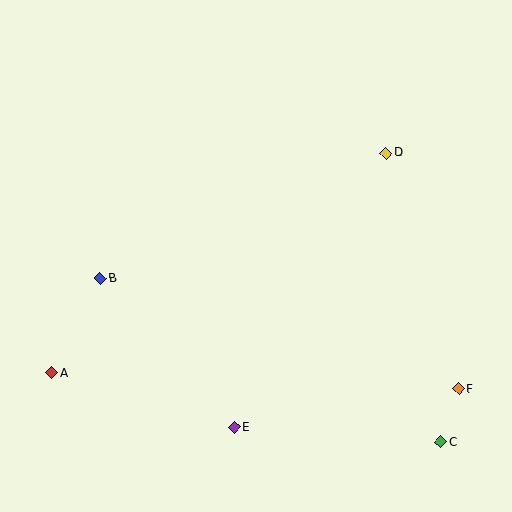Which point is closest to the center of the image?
Point B at (100, 278) is closest to the center.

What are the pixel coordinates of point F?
Point F is at (459, 389).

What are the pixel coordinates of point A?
Point A is at (52, 373).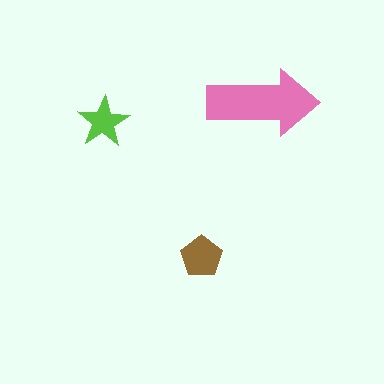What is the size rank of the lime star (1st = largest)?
3rd.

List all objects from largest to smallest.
The pink arrow, the brown pentagon, the lime star.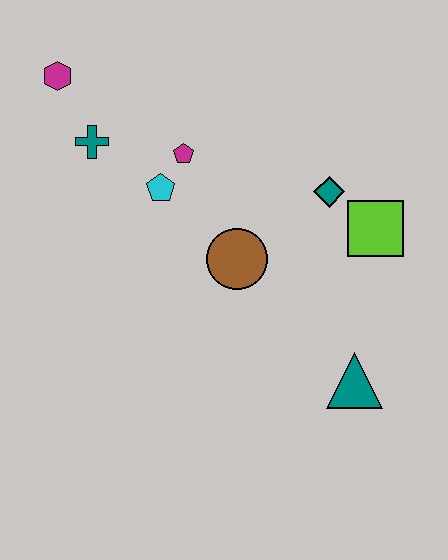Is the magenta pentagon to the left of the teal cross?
No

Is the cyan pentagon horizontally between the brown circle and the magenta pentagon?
No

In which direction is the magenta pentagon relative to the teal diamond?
The magenta pentagon is to the left of the teal diamond.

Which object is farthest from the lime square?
The magenta hexagon is farthest from the lime square.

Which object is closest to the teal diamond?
The lime square is closest to the teal diamond.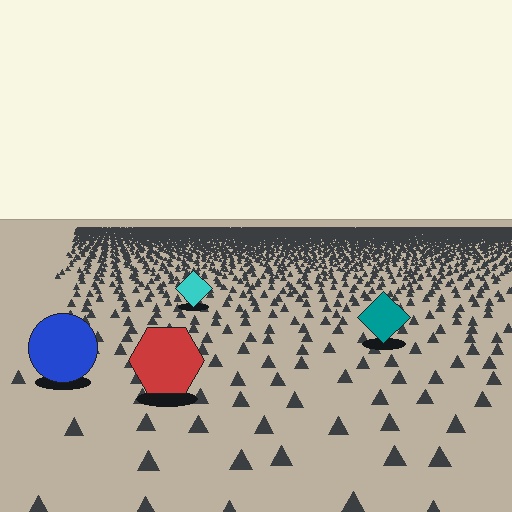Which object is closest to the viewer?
The red hexagon is closest. The texture marks near it are larger and more spread out.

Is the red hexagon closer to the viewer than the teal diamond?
Yes. The red hexagon is closer — you can tell from the texture gradient: the ground texture is coarser near it.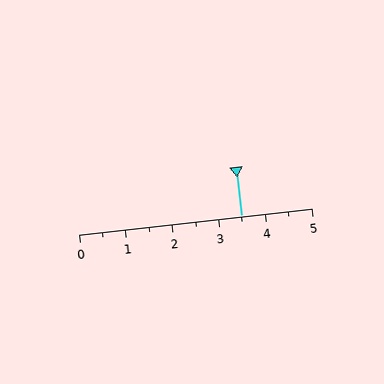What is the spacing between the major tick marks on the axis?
The major ticks are spaced 1 apart.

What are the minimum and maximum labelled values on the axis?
The axis runs from 0 to 5.